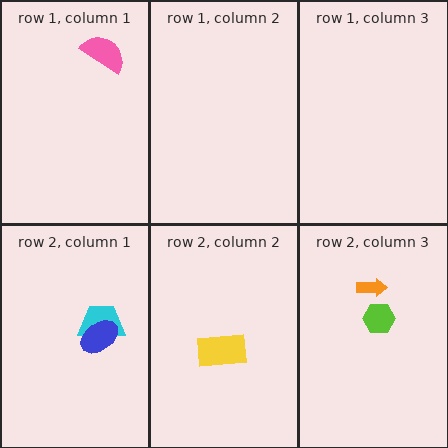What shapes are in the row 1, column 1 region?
The pink semicircle.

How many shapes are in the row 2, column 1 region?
2.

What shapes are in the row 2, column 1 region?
The cyan trapezoid, the blue ellipse.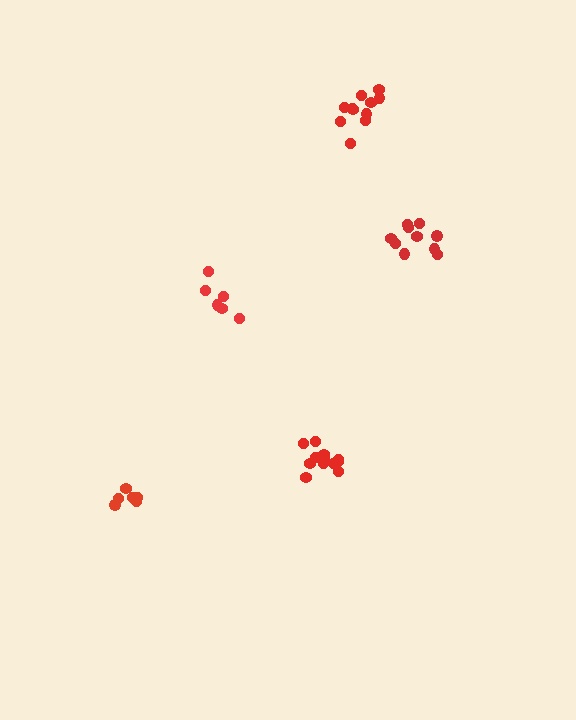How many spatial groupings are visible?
There are 5 spatial groupings.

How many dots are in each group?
Group 1: 6 dots, Group 2: 12 dots, Group 3: 11 dots, Group 4: 6 dots, Group 5: 10 dots (45 total).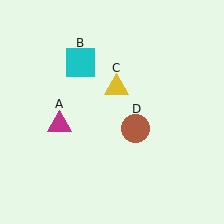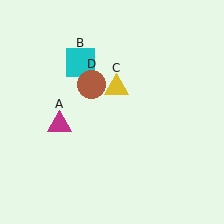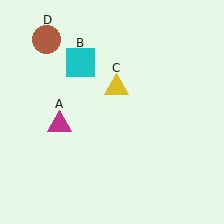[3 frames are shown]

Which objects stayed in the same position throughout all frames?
Magenta triangle (object A) and cyan square (object B) and yellow triangle (object C) remained stationary.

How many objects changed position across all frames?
1 object changed position: brown circle (object D).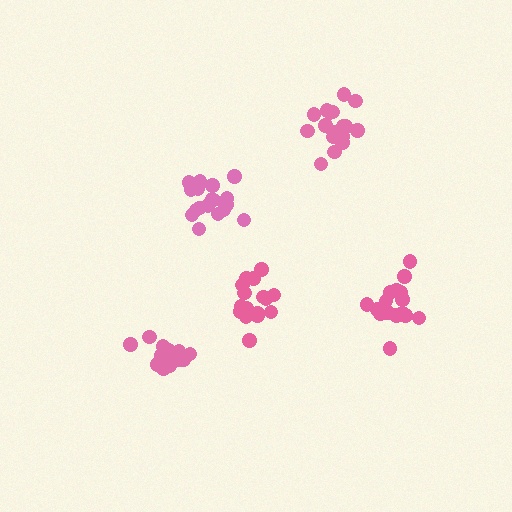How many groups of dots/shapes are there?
There are 5 groups.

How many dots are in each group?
Group 1: 19 dots, Group 2: 17 dots, Group 3: 16 dots, Group 4: 16 dots, Group 5: 18 dots (86 total).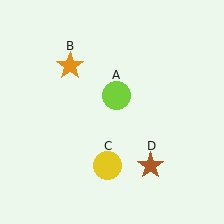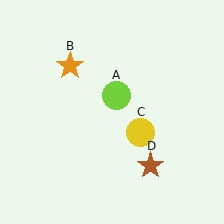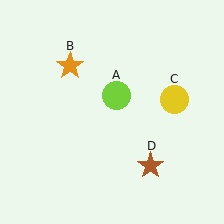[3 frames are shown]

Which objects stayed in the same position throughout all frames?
Lime circle (object A) and orange star (object B) and brown star (object D) remained stationary.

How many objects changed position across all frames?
1 object changed position: yellow circle (object C).